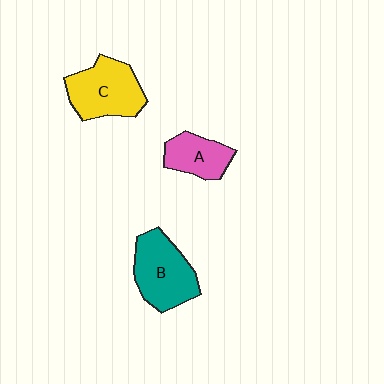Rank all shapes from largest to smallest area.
From largest to smallest: B (teal), C (yellow), A (pink).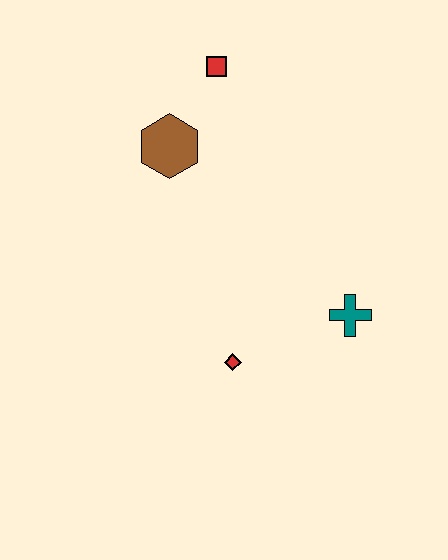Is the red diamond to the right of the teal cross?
No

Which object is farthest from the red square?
The red diamond is farthest from the red square.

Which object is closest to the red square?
The brown hexagon is closest to the red square.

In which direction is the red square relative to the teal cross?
The red square is above the teal cross.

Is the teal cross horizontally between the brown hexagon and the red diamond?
No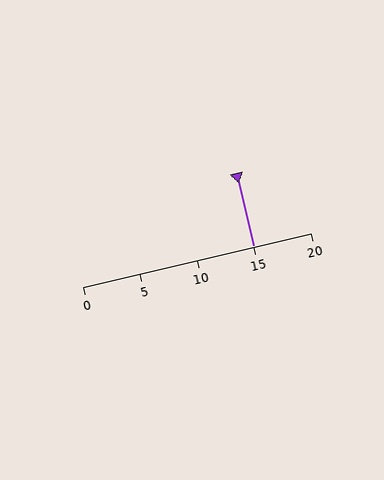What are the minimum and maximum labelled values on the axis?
The axis runs from 0 to 20.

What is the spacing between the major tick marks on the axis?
The major ticks are spaced 5 apart.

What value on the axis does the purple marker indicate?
The marker indicates approximately 15.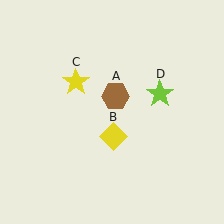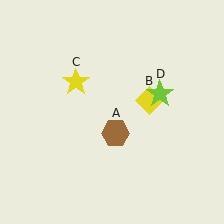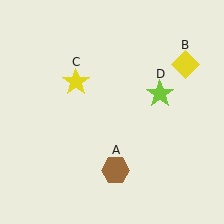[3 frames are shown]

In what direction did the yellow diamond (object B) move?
The yellow diamond (object B) moved up and to the right.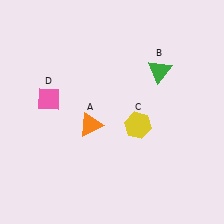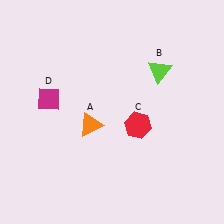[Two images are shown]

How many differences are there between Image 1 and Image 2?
There are 3 differences between the two images.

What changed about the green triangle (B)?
In Image 1, B is green. In Image 2, it changed to lime.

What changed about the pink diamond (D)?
In Image 1, D is pink. In Image 2, it changed to magenta.